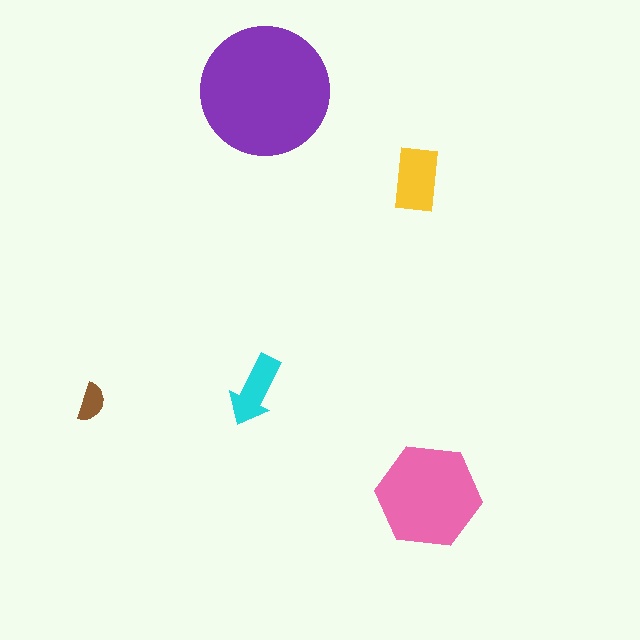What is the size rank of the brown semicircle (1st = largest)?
5th.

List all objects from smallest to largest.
The brown semicircle, the cyan arrow, the yellow rectangle, the pink hexagon, the purple circle.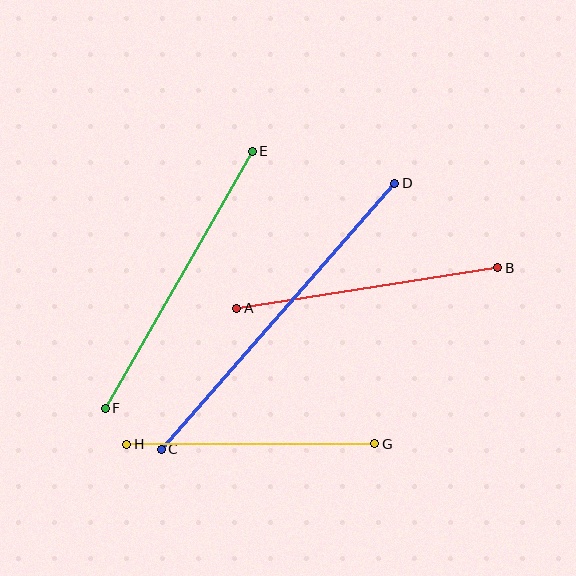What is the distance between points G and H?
The distance is approximately 248 pixels.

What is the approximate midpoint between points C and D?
The midpoint is at approximately (278, 316) pixels.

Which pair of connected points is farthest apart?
Points C and D are farthest apart.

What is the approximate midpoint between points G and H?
The midpoint is at approximately (251, 444) pixels.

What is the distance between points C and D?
The distance is approximately 354 pixels.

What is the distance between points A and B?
The distance is approximately 264 pixels.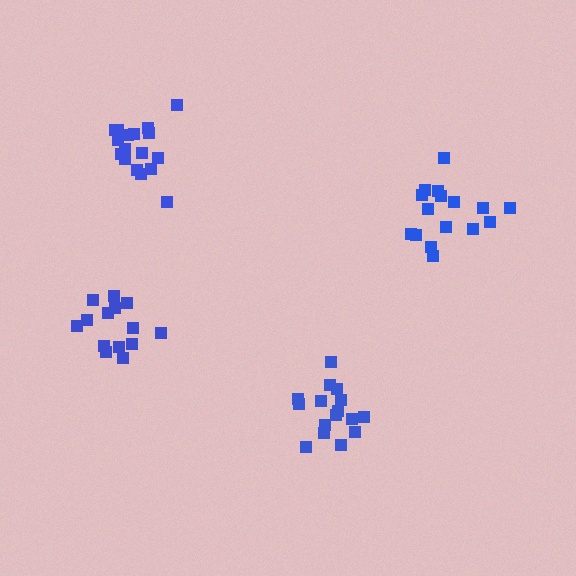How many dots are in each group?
Group 1: 16 dots, Group 2: 16 dots, Group 3: 17 dots, Group 4: 14 dots (63 total).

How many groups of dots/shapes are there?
There are 4 groups.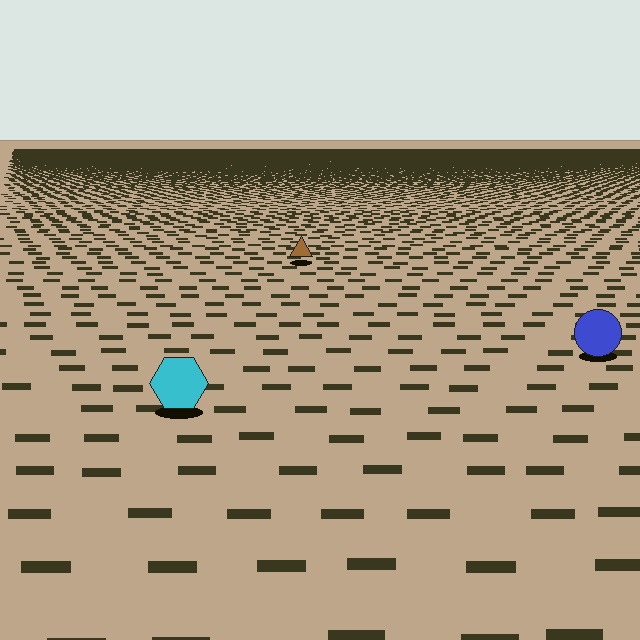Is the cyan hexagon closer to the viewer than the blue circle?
Yes. The cyan hexagon is closer — you can tell from the texture gradient: the ground texture is coarser near it.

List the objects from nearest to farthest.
From nearest to farthest: the cyan hexagon, the blue circle, the brown triangle.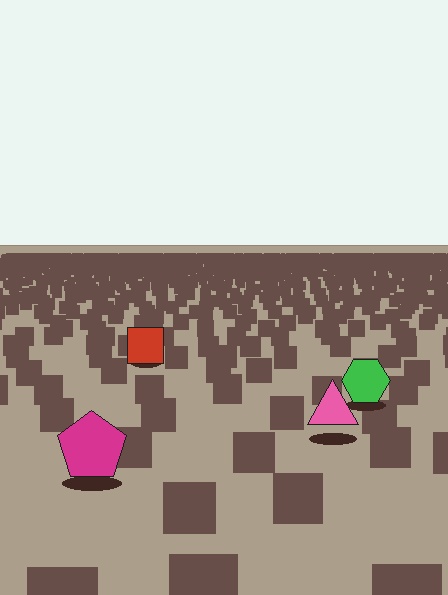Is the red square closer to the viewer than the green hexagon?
No. The green hexagon is closer — you can tell from the texture gradient: the ground texture is coarser near it.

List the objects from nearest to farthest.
From nearest to farthest: the magenta pentagon, the pink triangle, the green hexagon, the red square.